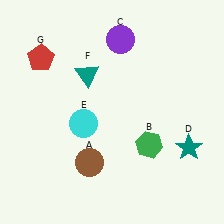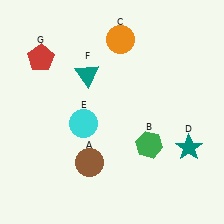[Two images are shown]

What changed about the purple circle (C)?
In Image 1, C is purple. In Image 2, it changed to orange.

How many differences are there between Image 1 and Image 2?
There is 1 difference between the two images.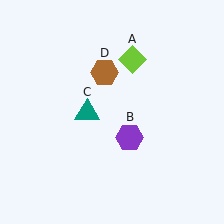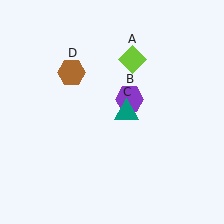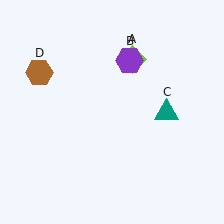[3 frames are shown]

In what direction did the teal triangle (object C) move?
The teal triangle (object C) moved right.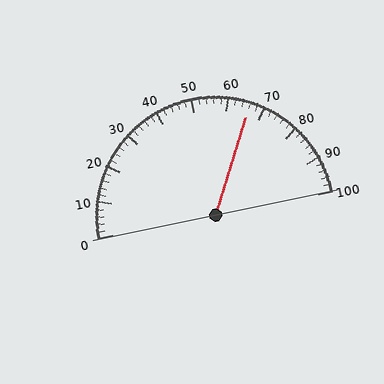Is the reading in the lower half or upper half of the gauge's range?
The reading is in the upper half of the range (0 to 100).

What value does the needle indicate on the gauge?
The needle indicates approximately 66.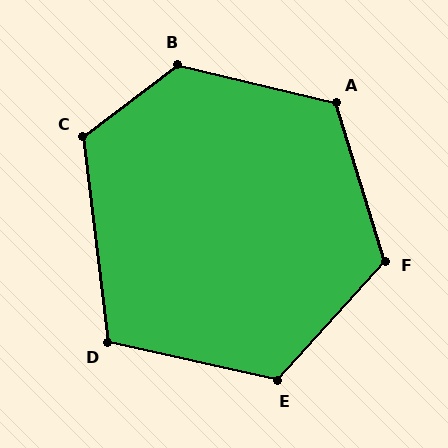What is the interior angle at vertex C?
Approximately 120 degrees (obtuse).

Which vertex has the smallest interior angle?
D, at approximately 110 degrees.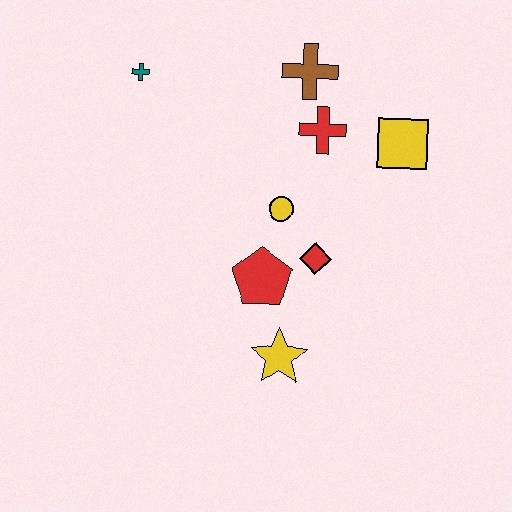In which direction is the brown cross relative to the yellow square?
The brown cross is to the left of the yellow square.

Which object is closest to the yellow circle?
The red diamond is closest to the yellow circle.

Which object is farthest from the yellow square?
The teal cross is farthest from the yellow square.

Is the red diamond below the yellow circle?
Yes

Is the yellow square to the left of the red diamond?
No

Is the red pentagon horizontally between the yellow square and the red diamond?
No